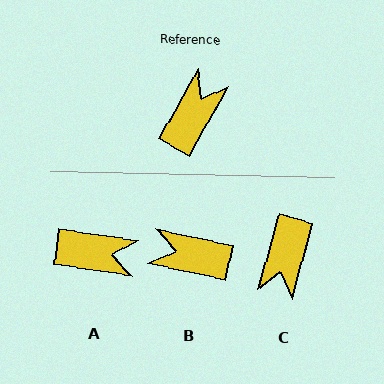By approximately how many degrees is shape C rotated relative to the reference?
Approximately 166 degrees clockwise.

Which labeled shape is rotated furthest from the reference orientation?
C, about 166 degrees away.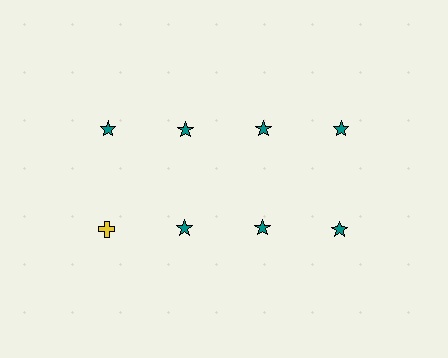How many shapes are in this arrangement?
There are 8 shapes arranged in a grid pattern.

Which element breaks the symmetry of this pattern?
The yellow cross in the second row, leftmost column breaks the symmetry. All other shapes are teal stars.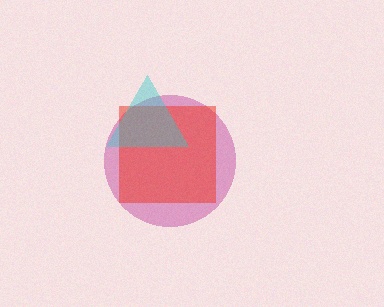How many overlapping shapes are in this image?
There are 3 overlapping shapes in the image.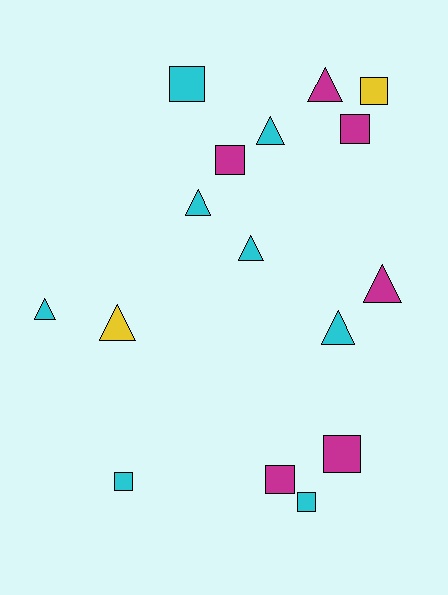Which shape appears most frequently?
Square, with 8 objects.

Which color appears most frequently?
Cyan, with 8 objects.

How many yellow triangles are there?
There is 1 yellow triangle.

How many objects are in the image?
There are 16 objects.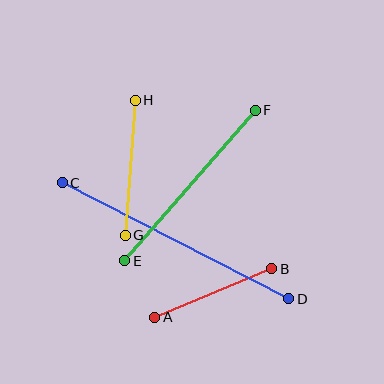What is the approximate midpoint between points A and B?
The midpoint is at approximately (213, 293) pixels.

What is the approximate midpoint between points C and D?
The midpoint is at approximately (175, 241) pixels.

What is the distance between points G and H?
The distance is approximately 136 pixels.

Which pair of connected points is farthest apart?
Points C and D are farthest apart.